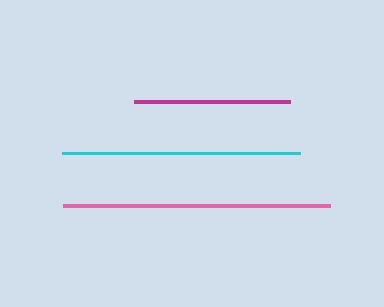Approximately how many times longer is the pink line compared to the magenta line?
The pink line is approximately 1.7 times the length of the magenta line.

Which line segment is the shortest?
The magenta line is the shortest at approximately 156 pixels.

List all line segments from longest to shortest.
From longest to shortest: pink, cyan, magenta.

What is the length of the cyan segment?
The cyan segment is approximately 238 pixels long.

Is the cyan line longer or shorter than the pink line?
The pink line is longer than the cyan line.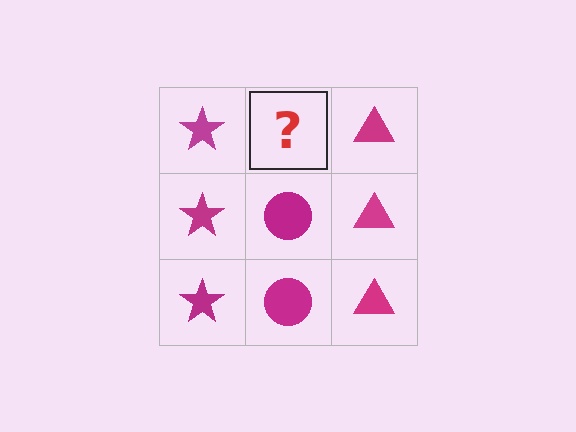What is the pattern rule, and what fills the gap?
The rule is that each column has a consistent shape. The gap should be filled with a magenta circle.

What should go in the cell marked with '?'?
The missing cell should contain a magenta circle.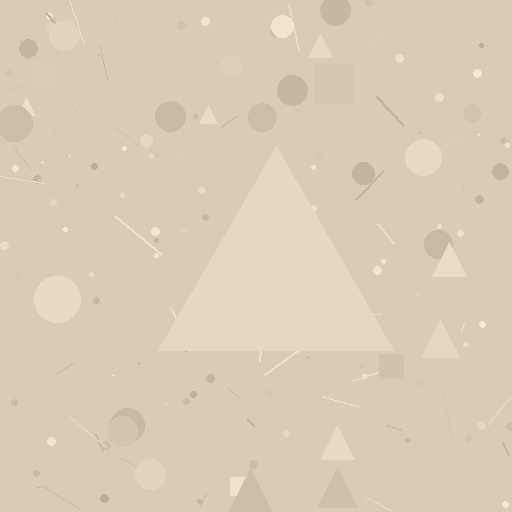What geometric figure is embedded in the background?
A triangle is embedded in the background.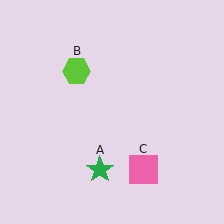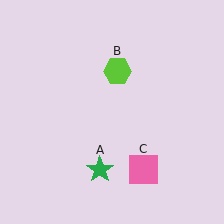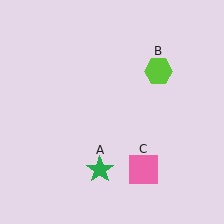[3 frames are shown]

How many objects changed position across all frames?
1 object changed position: lime hexagon (object B).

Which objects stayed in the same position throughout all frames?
Green star (object A) and pink square (object C) remained stationary.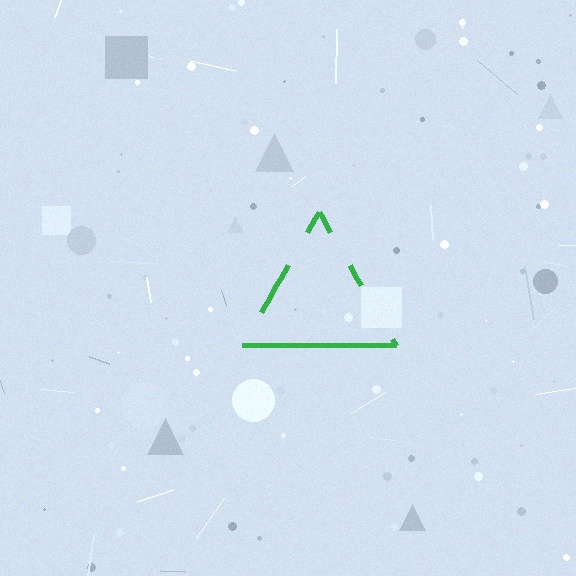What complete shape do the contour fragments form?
The contour fragments form a triangle.